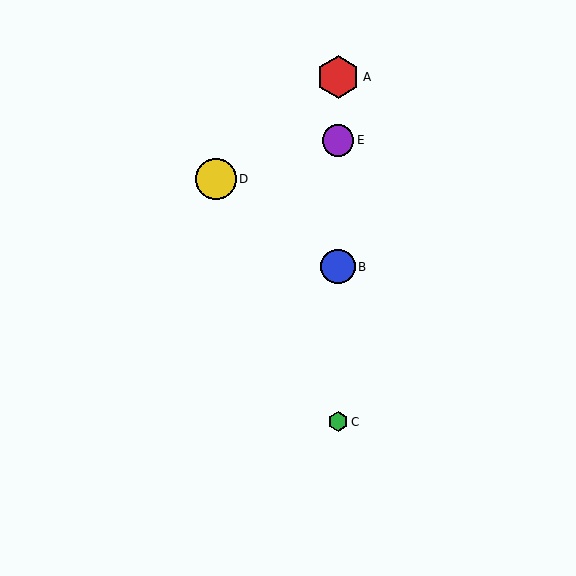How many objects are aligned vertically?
4 objects (A, B, C, E) are aligned vertically.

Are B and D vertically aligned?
No, B is at x≈338 and D is at x≈216.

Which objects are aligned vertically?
Objects A, B, C, E are aligned vertically.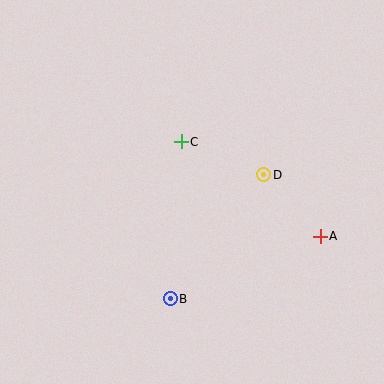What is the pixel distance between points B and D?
The distance between B and D is 155 pixels.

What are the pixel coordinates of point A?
Point A is at (320, 236).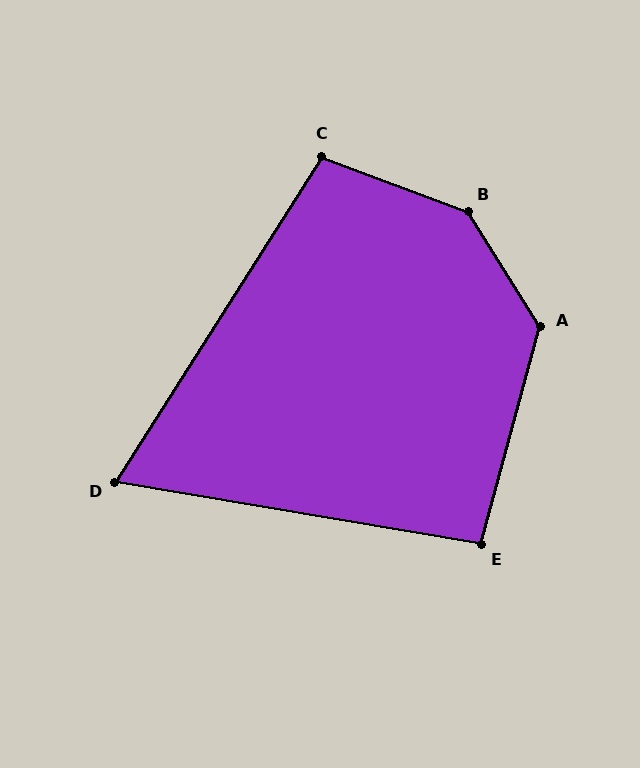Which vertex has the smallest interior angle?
D, at approximately 67 degrees.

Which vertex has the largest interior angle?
B, at approximately 142 degrees.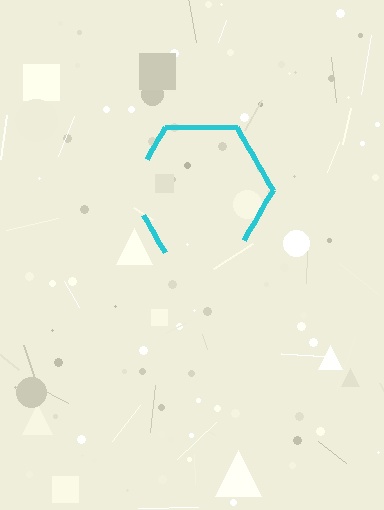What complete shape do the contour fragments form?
The contour fragments form a hexagon.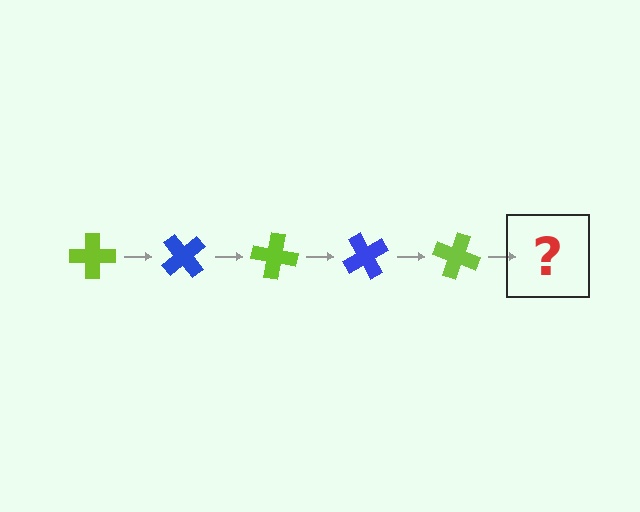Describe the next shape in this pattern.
It should be a blue cross, rotated 250 degrees from the start.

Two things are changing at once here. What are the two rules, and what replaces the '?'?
The two rules are that it rotates 50 degrees each step and the color cycles through lime and blue. The '?' should be a blue cross, rotated 250 degrees from the start.